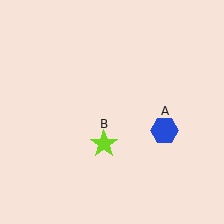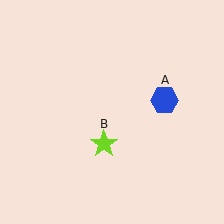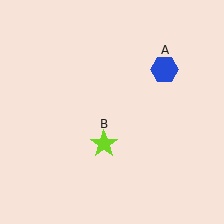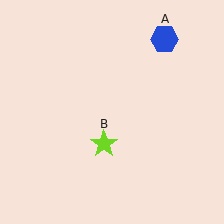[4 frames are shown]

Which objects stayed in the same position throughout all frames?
Lime star (object B) remained stationary.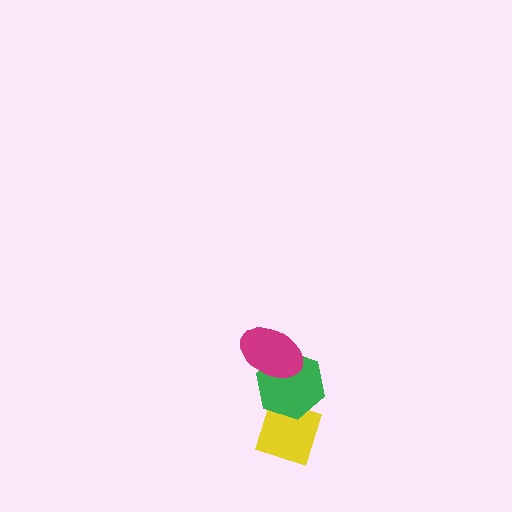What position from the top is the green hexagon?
The green hexagon is 2nd from the top.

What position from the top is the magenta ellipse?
The magenta ellipse is 1st from the top.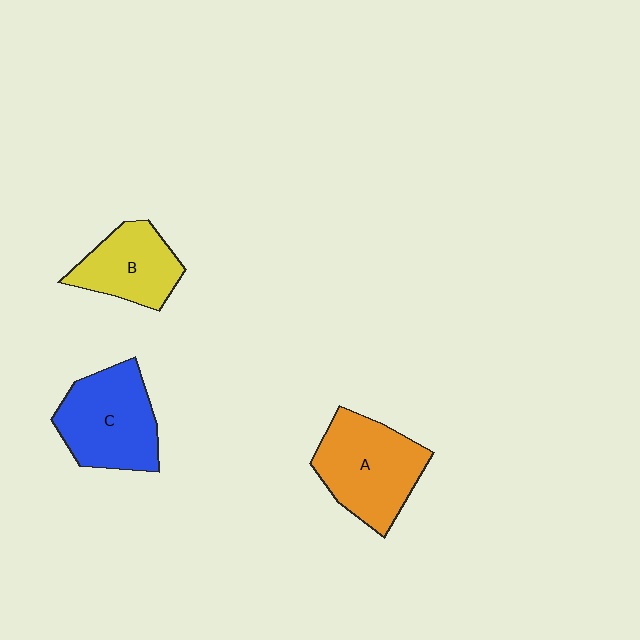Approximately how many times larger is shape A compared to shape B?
Approximately 1.4 times.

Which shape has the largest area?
Shape A (orange).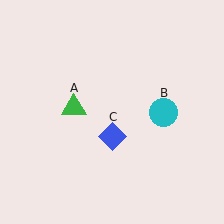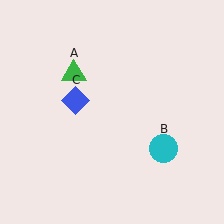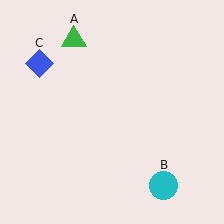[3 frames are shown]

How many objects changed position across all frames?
3 objects changed position: green triangle (object A), cyan circle (object B), blue diamond (object C).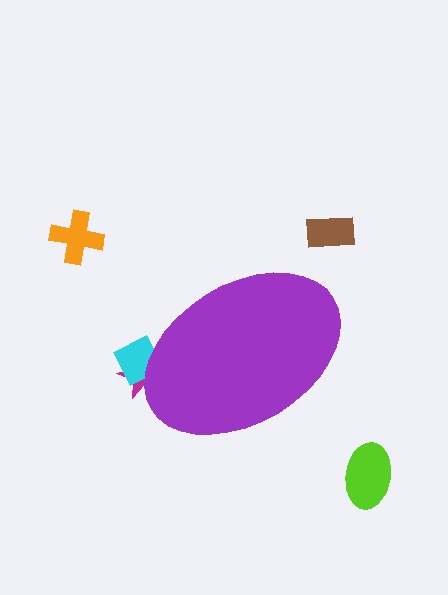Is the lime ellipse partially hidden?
No, the lime ellipse is fully visible.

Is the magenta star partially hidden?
Yes, the magenta star is partially hidden behind the purple ellipse.